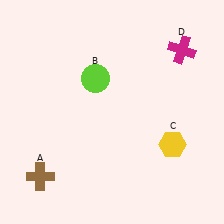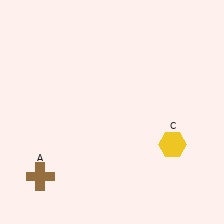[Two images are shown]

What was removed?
The magenta cross (D), the lime circle (B) were removed in Image 2.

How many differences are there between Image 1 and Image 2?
There are 2 differences between the two images.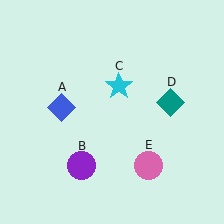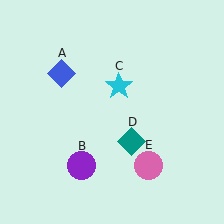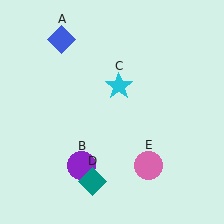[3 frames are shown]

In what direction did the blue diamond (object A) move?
The blue diamond (object A) moved up.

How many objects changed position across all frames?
2 objects changed position: blue diamond (object A), teal diamond (object D).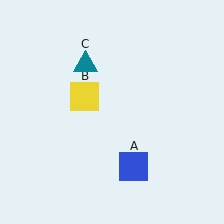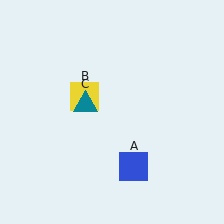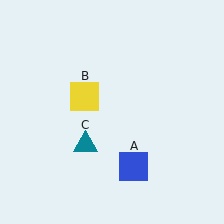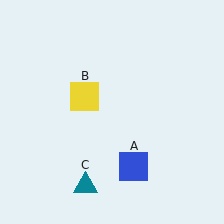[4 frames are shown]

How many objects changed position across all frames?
1 object changed position: teal triangle (object C).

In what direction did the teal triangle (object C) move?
The teal triangle (object C) moved down.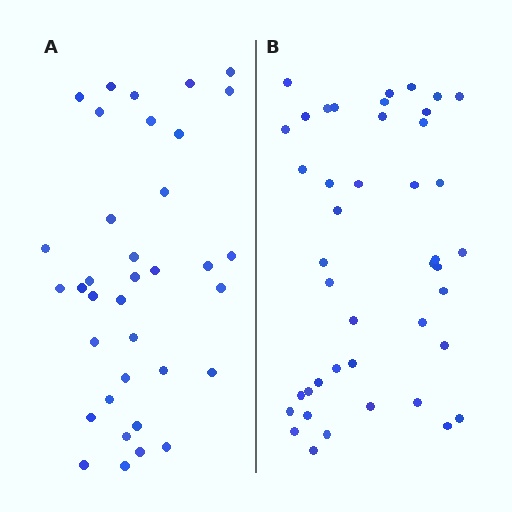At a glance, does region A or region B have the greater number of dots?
Region B (the right region) has more dots.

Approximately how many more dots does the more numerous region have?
Region B has roughly 8 or so more dots than region A.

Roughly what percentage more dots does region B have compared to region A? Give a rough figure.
About 20% more.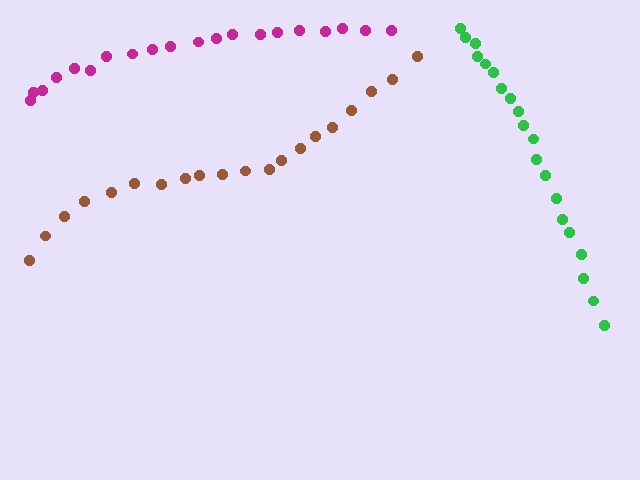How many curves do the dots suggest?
There are 3 distinct paths.